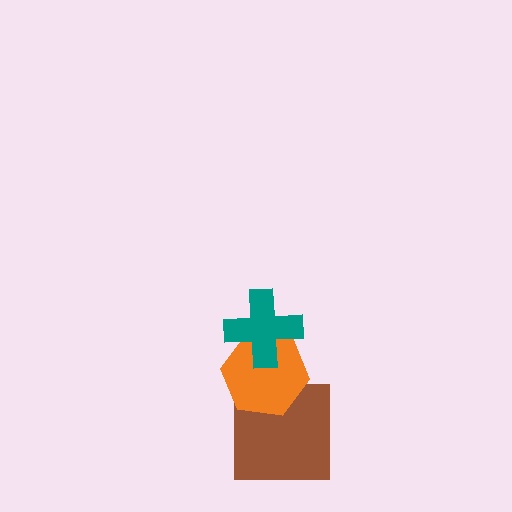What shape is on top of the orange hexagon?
The teal cross is on top of the orange hexagon.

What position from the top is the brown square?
The brown square is 3rd from the top.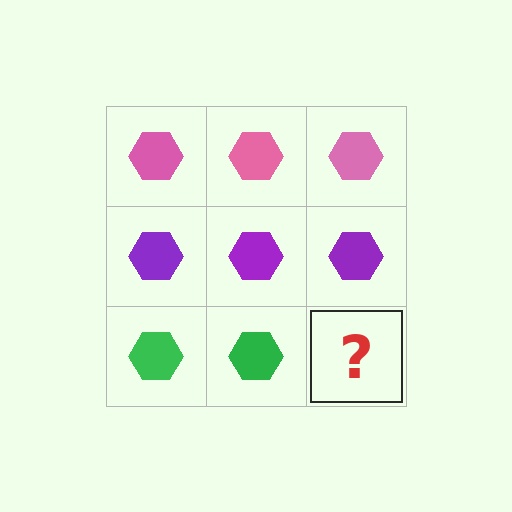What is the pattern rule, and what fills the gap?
The rule is that each row has a consistent color. The gap should be filled with a green hexagon.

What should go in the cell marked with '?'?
The missing cell should contain a green hexagon.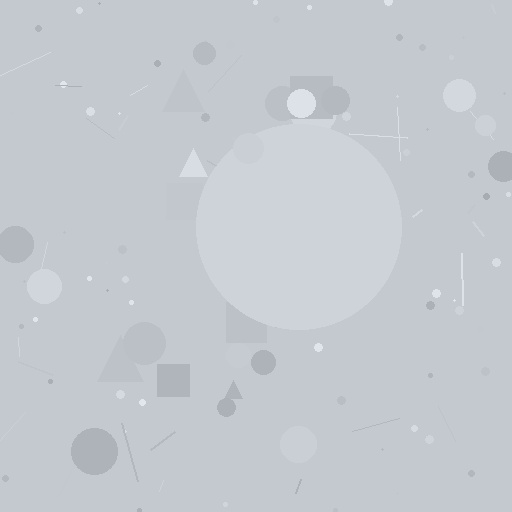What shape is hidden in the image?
A circle is hidden in the image.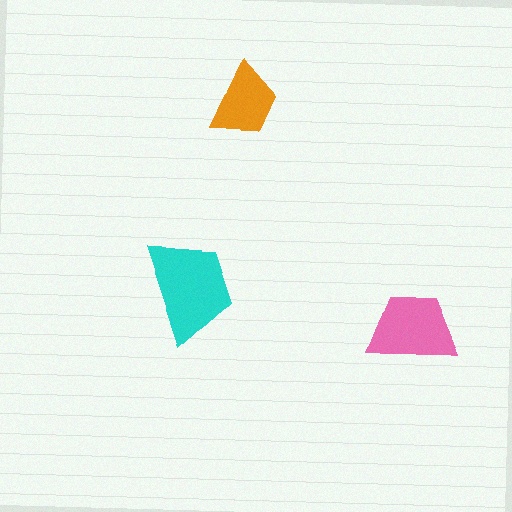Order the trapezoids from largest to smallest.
the cyan one, the pink one, the orange one.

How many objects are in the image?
There are 3 objects in the image.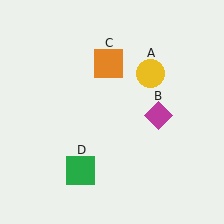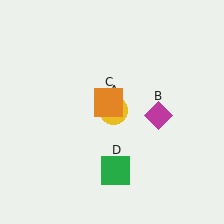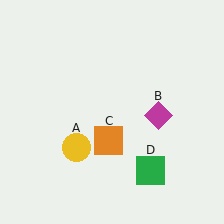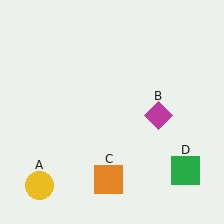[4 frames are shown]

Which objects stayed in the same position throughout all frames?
Magenta diamond (object B) remained stationary.